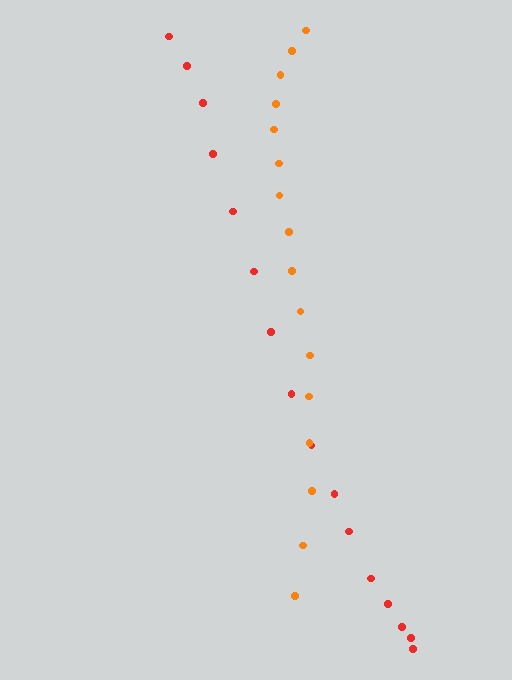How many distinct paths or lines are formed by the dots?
There are 2 distinct paths.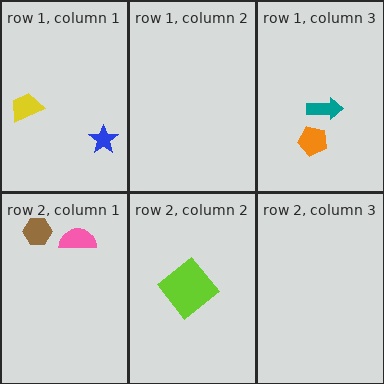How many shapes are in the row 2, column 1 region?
2.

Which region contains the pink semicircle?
The row 2, column 1 region.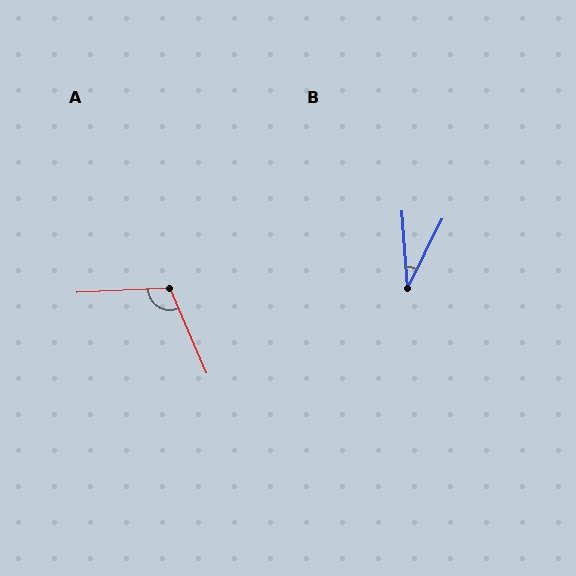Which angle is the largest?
A, at approximately 111 degrees.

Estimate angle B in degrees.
Approximately 30 degrees.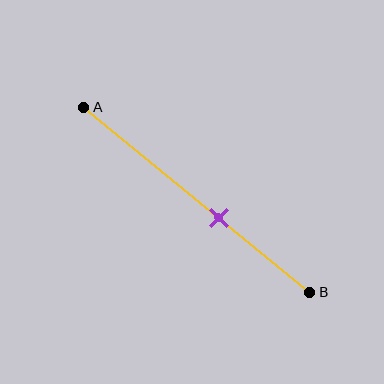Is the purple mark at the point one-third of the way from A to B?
No, the mark is at about 60% from A, not at the 33% one-third point.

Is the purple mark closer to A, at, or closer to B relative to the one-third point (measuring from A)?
The purple mark is closer to point B than the one-third point of segment AB.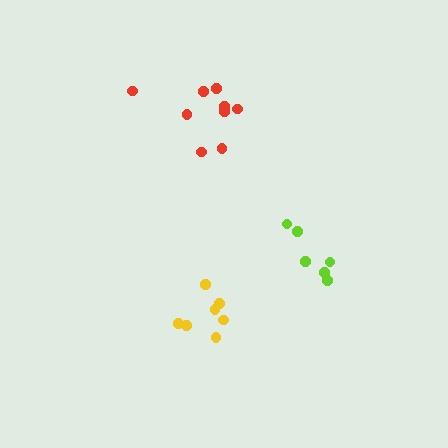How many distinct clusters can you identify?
There are 3 distinct clusters.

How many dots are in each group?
Group 1: 7 dots, Group 2: 9 dots, Group 3: 6 dots (22 total).